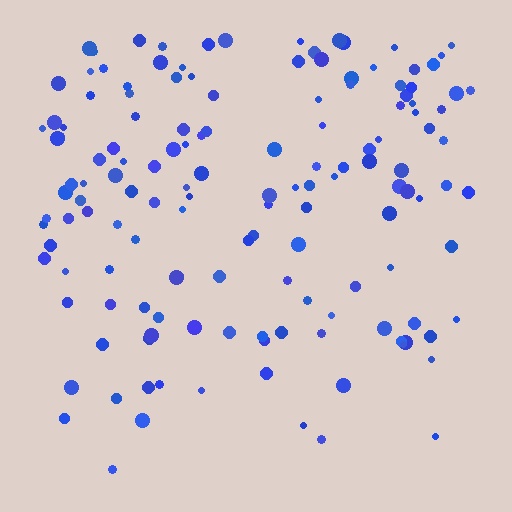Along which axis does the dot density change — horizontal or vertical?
Vertical.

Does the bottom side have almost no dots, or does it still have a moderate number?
Still a moderate number, just noticeably fewer than the top.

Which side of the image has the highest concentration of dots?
The top.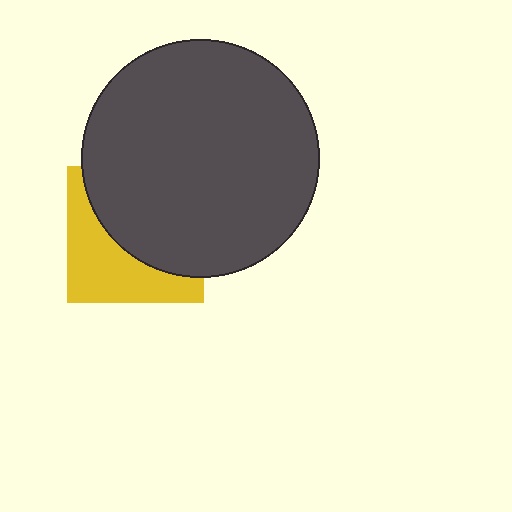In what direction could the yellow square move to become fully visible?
The yellow square could move toward the lower-left. That would shift it out from behind the dark gray circle entirely.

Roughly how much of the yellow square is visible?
A small part of it is visible (roughly 43%).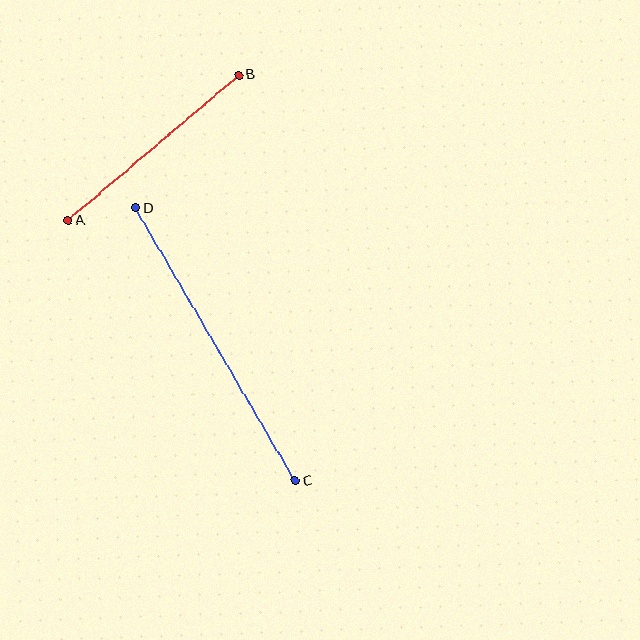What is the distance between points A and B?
The distance is approximately 224 pixels.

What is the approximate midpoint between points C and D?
The midpoint is at approximately (216, 344) pixels.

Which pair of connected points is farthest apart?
Points C and D are farthest apart.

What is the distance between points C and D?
The distance is approximately 316 pixels.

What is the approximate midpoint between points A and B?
The midpoint is at approximately (154, 148) pixels.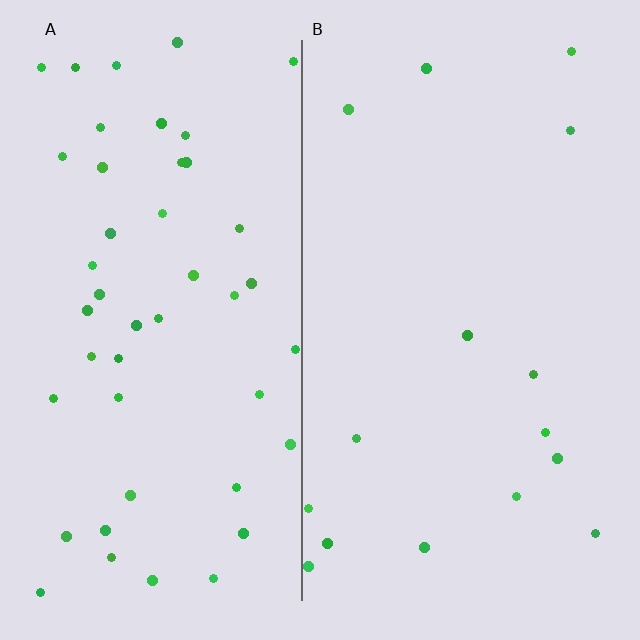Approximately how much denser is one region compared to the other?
Approximately 3.0× — region A over region B.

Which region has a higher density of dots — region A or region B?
A (the left).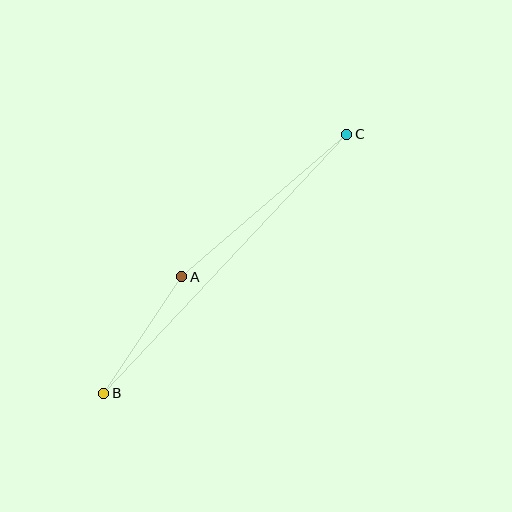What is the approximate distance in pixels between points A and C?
The distance between A and C is approximately 218 pixels.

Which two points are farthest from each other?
Points B and C are farthest from each other.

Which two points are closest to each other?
Points A and B are closest to each other.